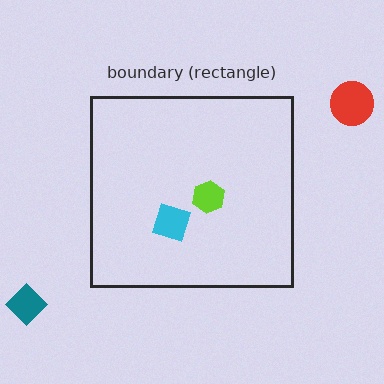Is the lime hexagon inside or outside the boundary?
Inside.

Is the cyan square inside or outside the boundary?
Inside.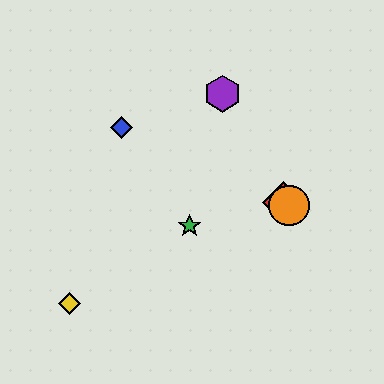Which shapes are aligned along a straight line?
The red diamond, the blue diamond, the orange circle are aligned along a straight line.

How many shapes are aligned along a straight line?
3 shapes (the red diamond, the blue diamond, the orange circle) are aligned along a straight line.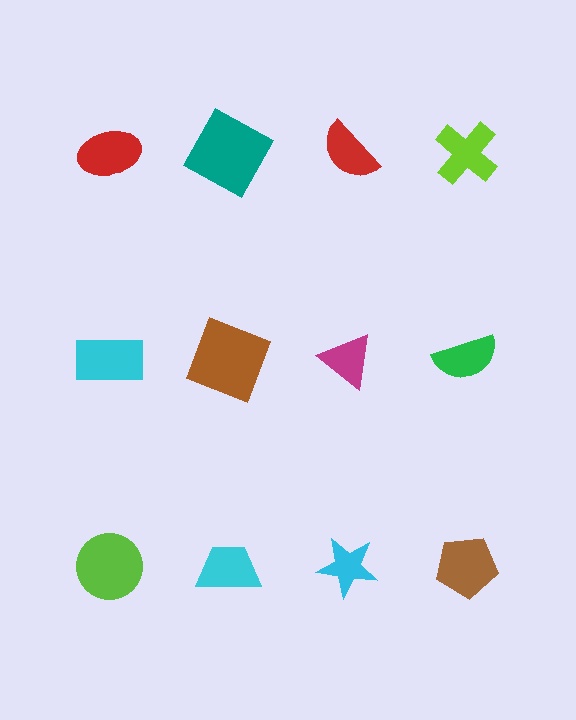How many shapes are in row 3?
4 shapes.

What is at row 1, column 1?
A red ellipse.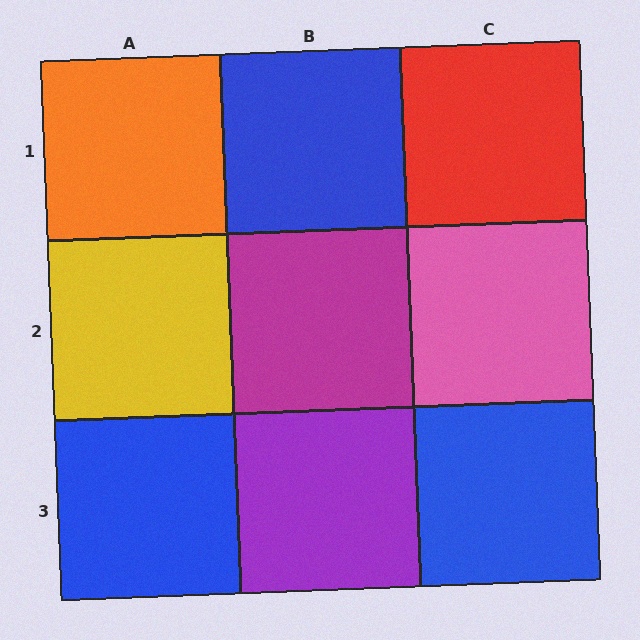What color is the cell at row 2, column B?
Magenta.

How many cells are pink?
1 cell is pink.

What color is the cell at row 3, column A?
Blue.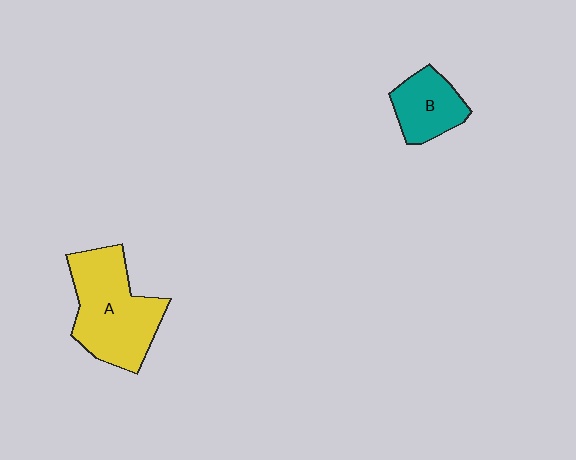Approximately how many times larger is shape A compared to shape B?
Approximately 2.0 times.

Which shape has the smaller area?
Shape B (teal).